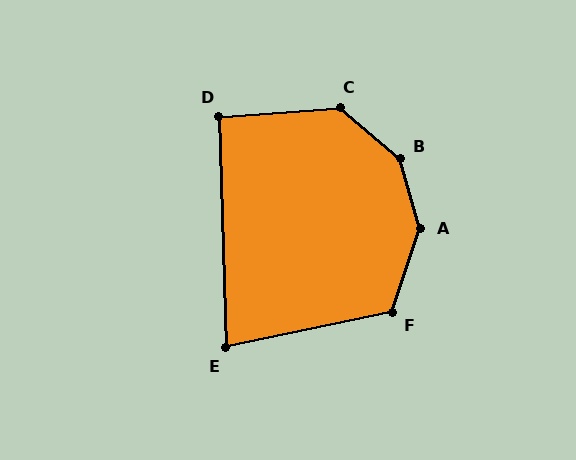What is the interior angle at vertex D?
Approximately 92 degrees (approximately right).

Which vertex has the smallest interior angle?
E, at approximately 80 degrees.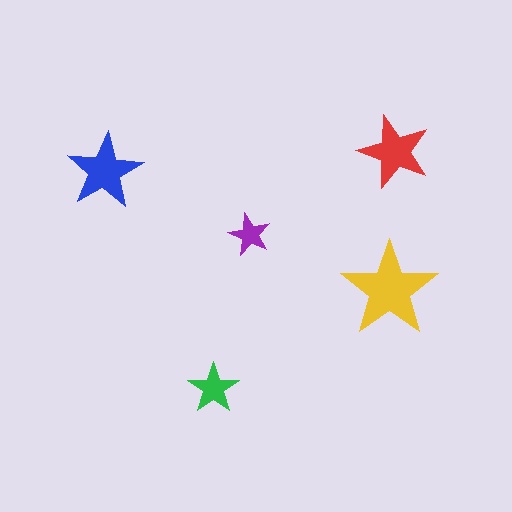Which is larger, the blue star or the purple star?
The blue one.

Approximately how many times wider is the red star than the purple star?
About 1.5 times wider.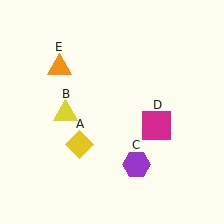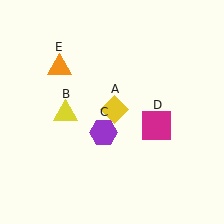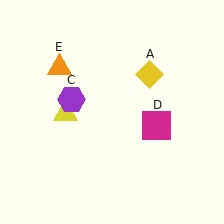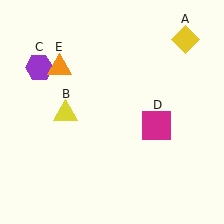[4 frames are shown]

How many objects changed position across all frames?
2 objects changed position: yellow diamond (object A), purple hexagon (object C).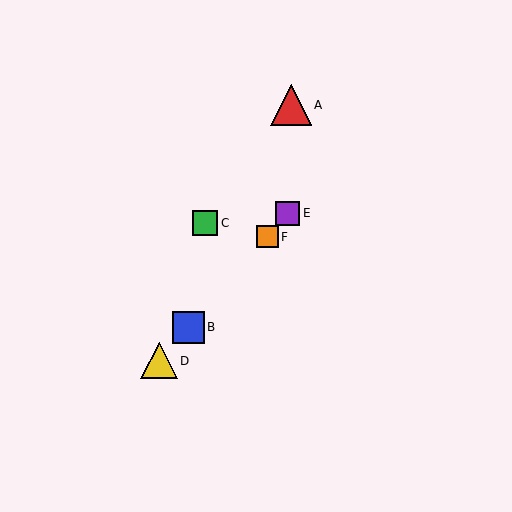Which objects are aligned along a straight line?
Objects B, D, E, F are aligned along a straight line.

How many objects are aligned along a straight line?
4 objects (B, D, E, F) are aligned along a straight line.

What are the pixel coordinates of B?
Object B is at (188, 327).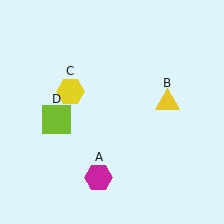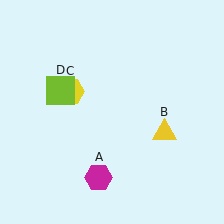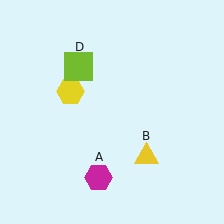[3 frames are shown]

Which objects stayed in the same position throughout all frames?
Magenta hexagon (object A) and yellow hexagon (object C) remained stationary.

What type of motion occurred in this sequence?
The yellow triangle (object B), lime square (object D) rotated clockwise around the center of the scene.